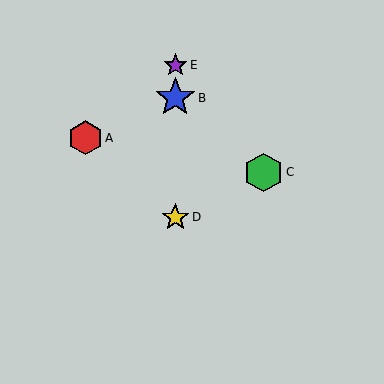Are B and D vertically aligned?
Yes, both are at x≈175.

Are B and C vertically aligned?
No, B is at x≈175 and C is at x≈264.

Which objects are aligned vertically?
Objects B, D, E are aligned vertically.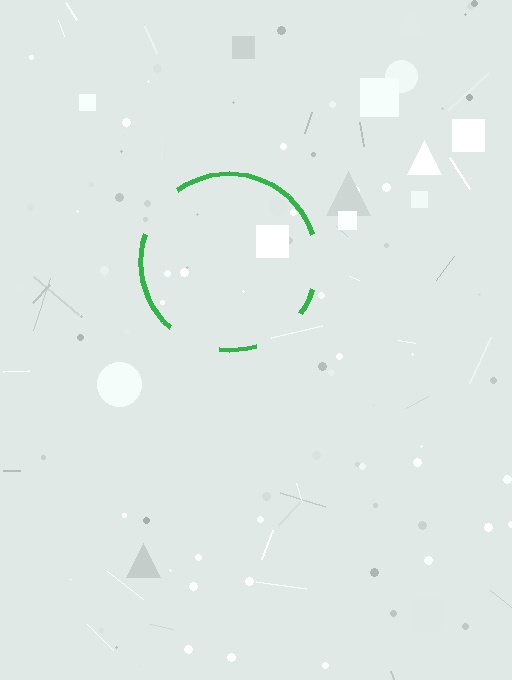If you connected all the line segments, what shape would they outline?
They would outline a circle.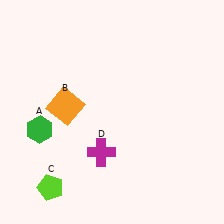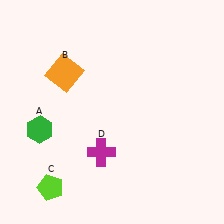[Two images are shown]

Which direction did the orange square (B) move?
The orange square (B) moved up.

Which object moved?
The orange square (B) moved up.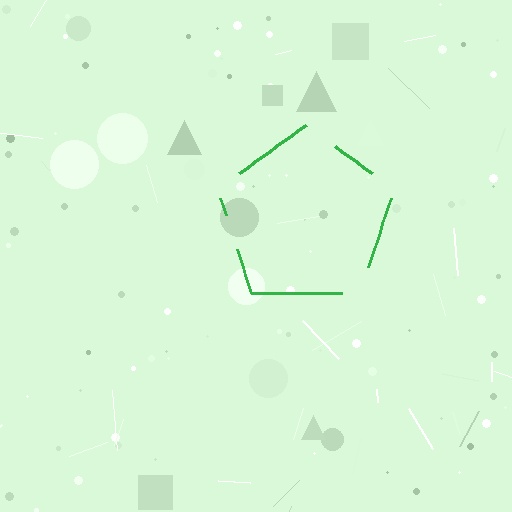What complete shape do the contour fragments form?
The contour fragments form a pentagon.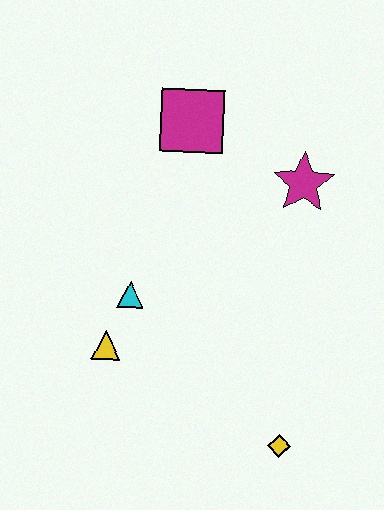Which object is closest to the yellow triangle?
The cyan triangle is closest to the yellow triangle.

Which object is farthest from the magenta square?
The yellow diamond is farthest from the magenta square.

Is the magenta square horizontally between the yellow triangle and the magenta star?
Yes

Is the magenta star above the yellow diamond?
Yes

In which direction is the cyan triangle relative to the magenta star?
The cyan triangle is to the left of the magenta star.